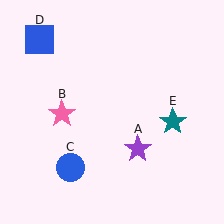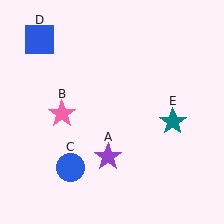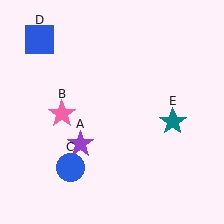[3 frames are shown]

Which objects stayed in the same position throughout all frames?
Pink star (object B) and blue circle (object C) and blue square (object D) and teal star (object E) remained stationary.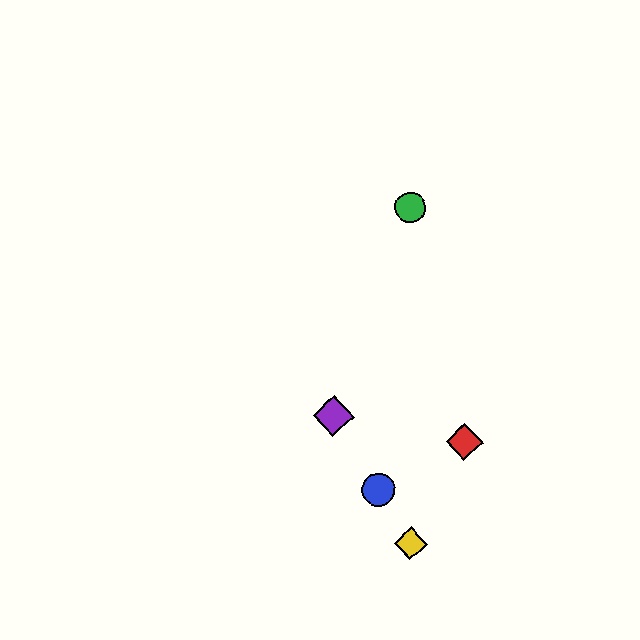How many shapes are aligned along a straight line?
3 shapes (the blue circle, the yellow diamond, the purple diamond) are aligned along a straight line.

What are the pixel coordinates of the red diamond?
The red diamond is at (464, 442).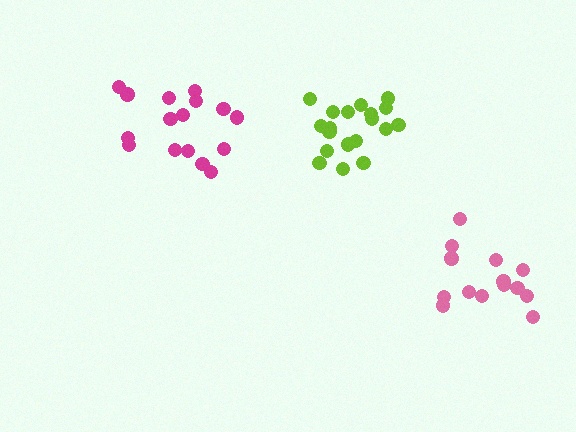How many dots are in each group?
Group 1: 14 dots, Group 2: 19 dots, Group 3: 16 dots (49 total).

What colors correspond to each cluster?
The clusters are colored: pink, lime, magenta.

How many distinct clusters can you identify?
There are 3 distinct clusters.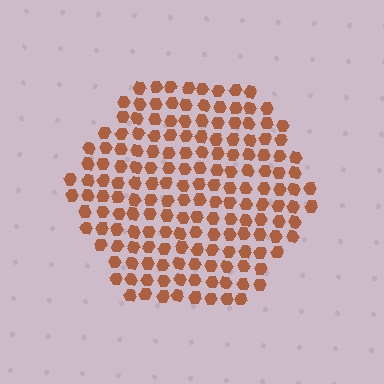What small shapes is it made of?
It is made of small hexagons.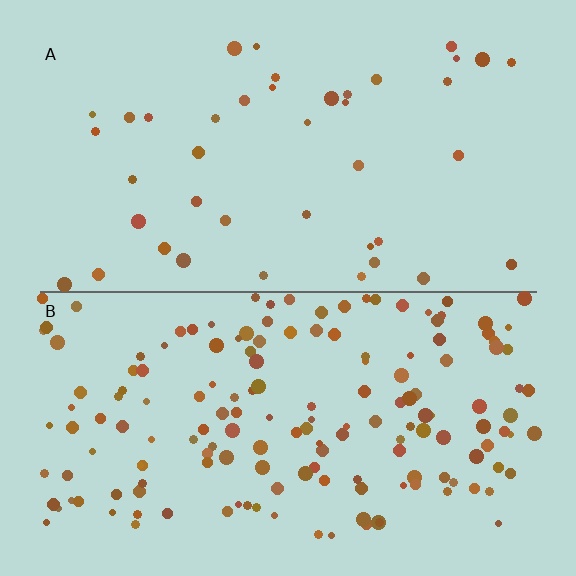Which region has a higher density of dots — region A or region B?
B (the bottom).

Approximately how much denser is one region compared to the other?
Approximately 4.0× — region B over region A.